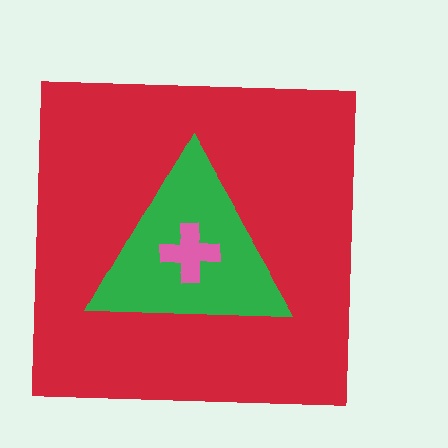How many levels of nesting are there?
3.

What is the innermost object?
The pink cross.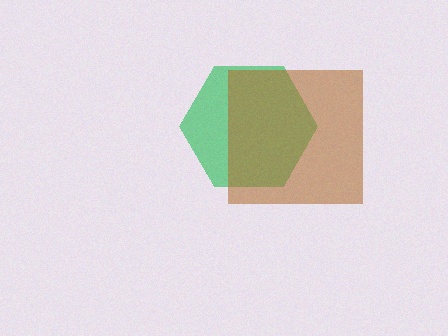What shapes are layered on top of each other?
The layered shapes are: a green hexagon, a brown square.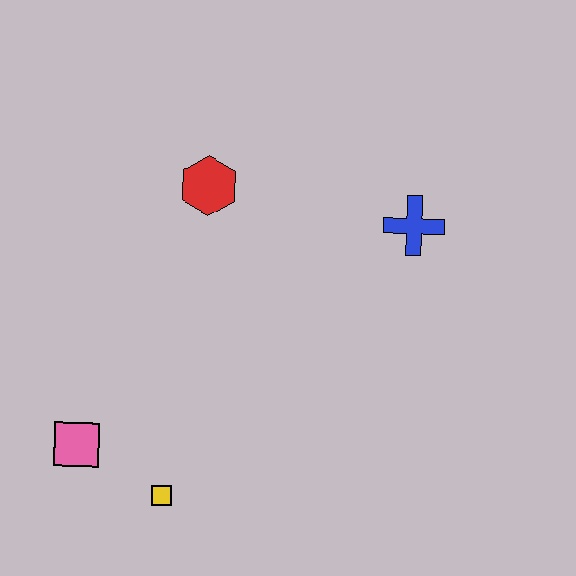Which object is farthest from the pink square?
The blue cross is farthest from the pink square.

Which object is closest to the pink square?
The yellow square is closest to the pink square.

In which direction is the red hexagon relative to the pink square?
The red hexagon is above the pink square.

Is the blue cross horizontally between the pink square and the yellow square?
No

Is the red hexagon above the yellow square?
Yes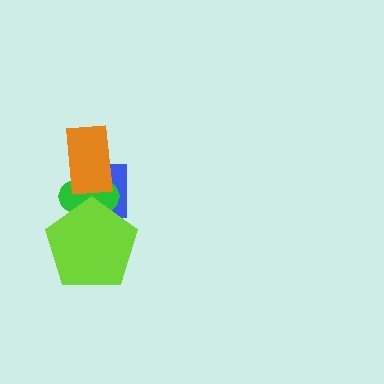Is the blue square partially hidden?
Yes, it is partially covered by another shape.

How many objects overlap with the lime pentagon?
2 objects overlap with the lime pentagon.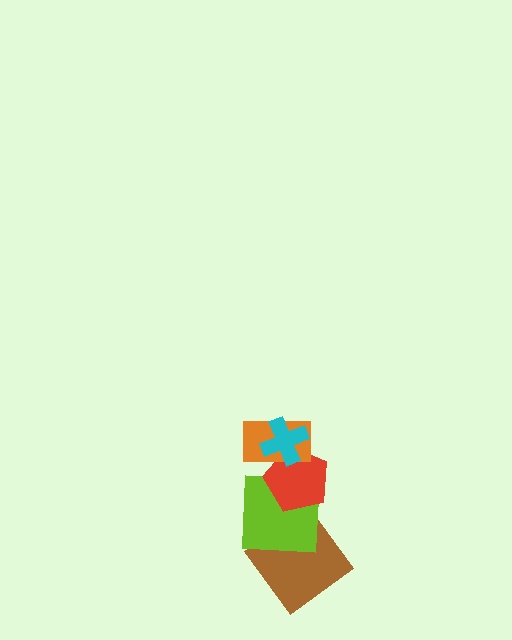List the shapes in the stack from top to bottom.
From top to bottom: the cyan cross, the orange rectangle, the red pentagon, the lime square, the brown diamond.